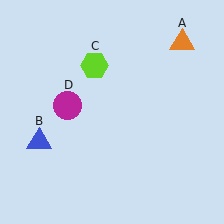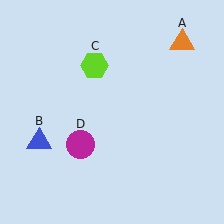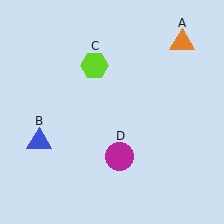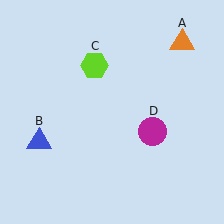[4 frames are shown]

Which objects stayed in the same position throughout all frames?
Orange triangle (object A) and blue triangle (object B) and lime hexagon (object C) remained stationary.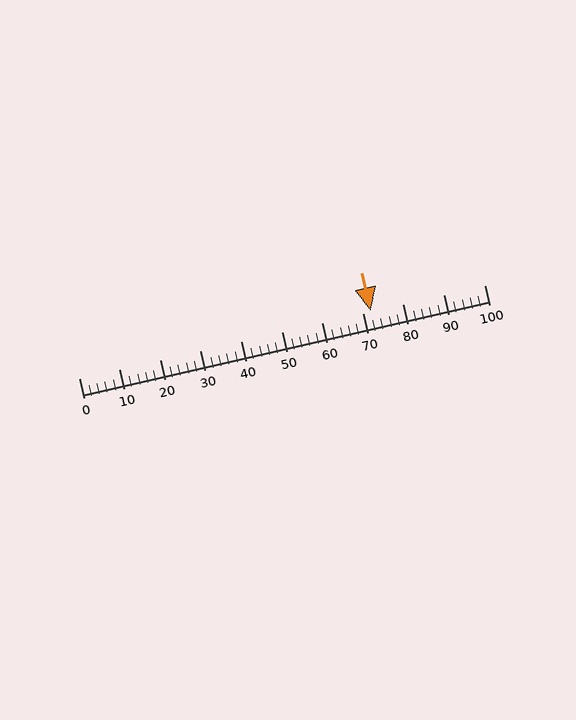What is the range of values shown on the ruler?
The ruler shows values from 0 to 100.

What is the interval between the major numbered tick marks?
The major tick marks are spaced 10 units apart.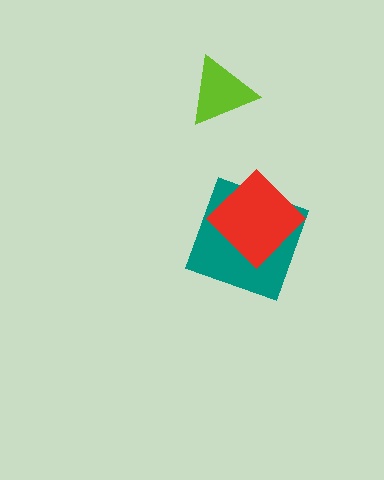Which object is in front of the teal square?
The red diamond is in front of the teal square.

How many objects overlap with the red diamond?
1 object overlaps with the red diamond.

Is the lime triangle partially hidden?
No, no other shape covers it.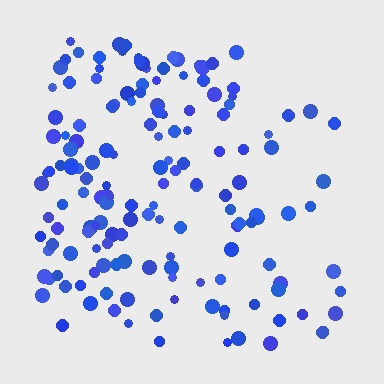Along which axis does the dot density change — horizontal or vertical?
Horizontal.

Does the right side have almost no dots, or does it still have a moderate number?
Still a moderate number, just noticeably fewer than the left.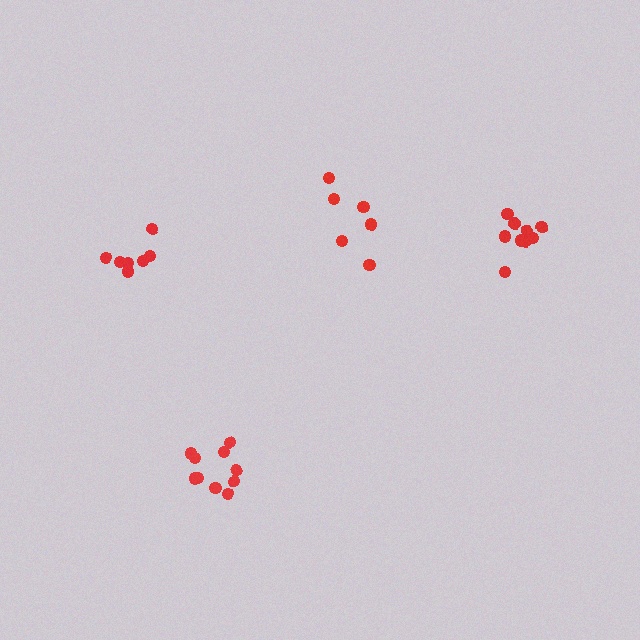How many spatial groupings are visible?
There are 4 spatial groupings.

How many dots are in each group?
Group 1: 7 dots, Group 2: 10 dots, Group 3: 10 dots, Group 4: 6 dots (33 total).